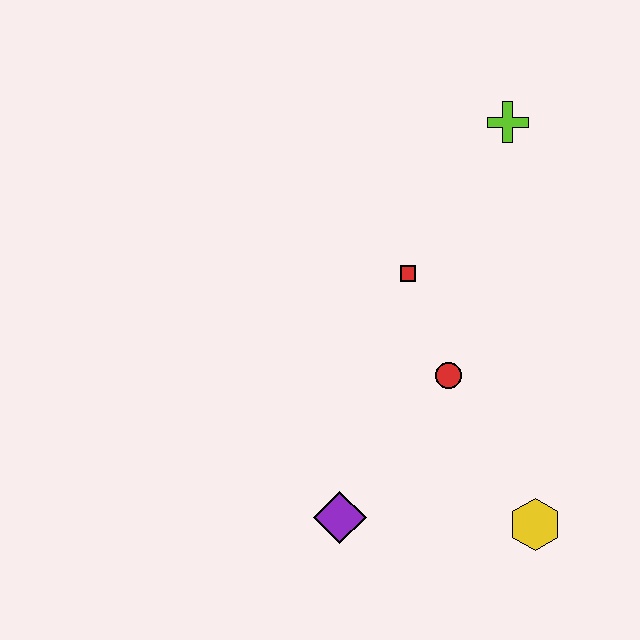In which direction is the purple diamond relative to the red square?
The purple diamond is below the red square.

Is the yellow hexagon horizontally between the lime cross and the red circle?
No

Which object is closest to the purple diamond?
The red circle is closest to the purple diamond.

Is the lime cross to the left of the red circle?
No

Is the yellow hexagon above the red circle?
No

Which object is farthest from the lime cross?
The purple diamond is farthest from the lime cross.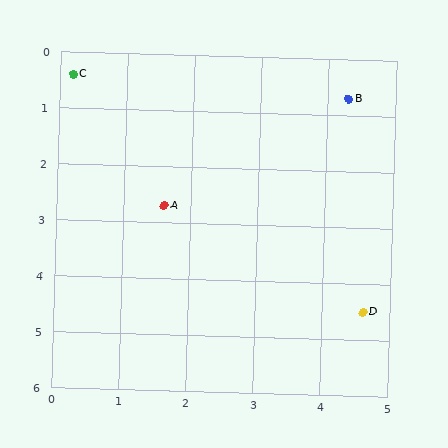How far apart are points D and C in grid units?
Points D and C are about 6.0 grid units apart.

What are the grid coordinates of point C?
Point C is at approximately (0.2, 0.4).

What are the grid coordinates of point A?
Point A is at approximately (1.6, 2.7).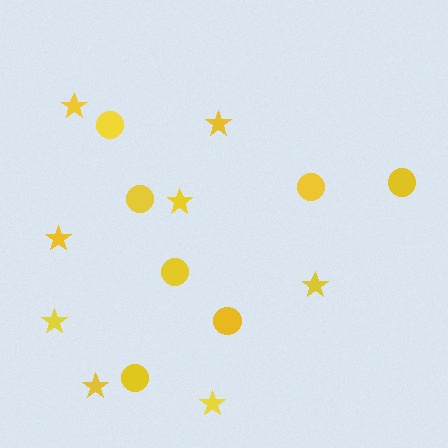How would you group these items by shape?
There are 2 groups: one group of circles (7) and one group of stars (8).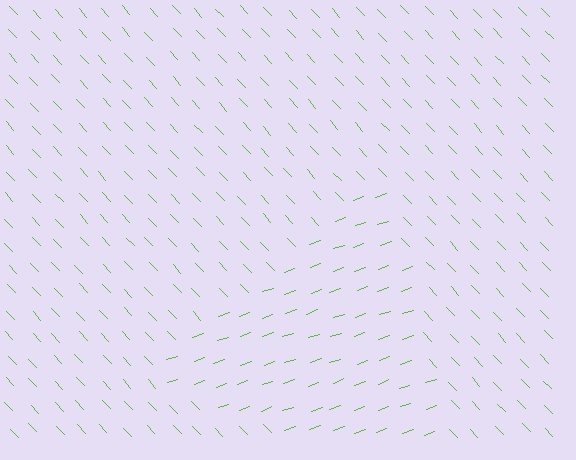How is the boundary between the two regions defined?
The boundary is defined purely by a change in line orientation (approximately 66 degrees difference). All lines are the same color and thickness.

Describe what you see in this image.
The image is filled with small lime line segments. A triangle region in the image has lines oriented differently from the surrounding lines, creating a visible texture boundary.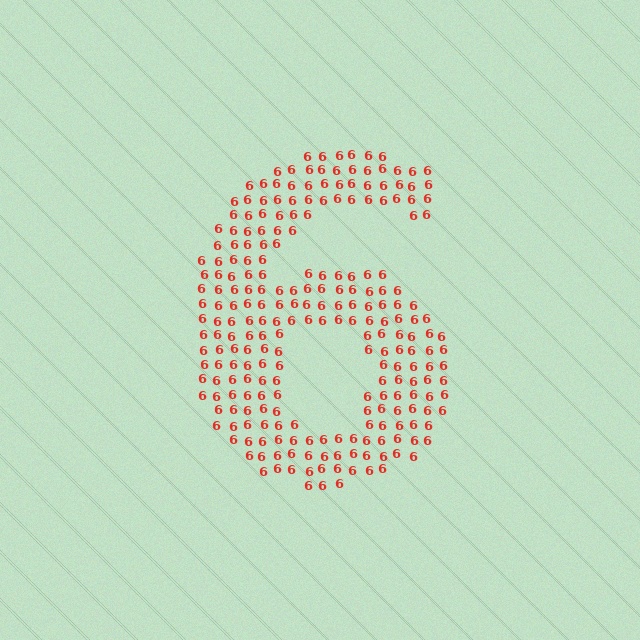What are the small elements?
The small elements are digit 6's.